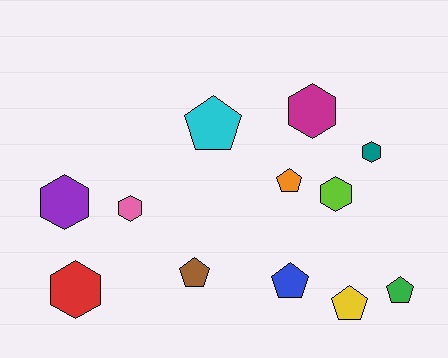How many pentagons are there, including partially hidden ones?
There are 6 pentagons.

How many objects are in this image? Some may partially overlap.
There are 12 objects.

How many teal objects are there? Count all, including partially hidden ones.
There is 1 teal object.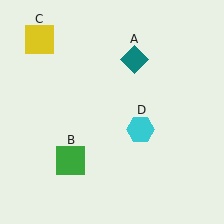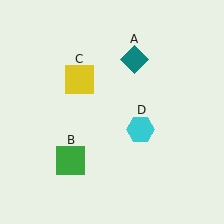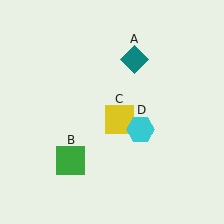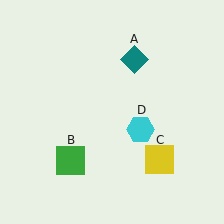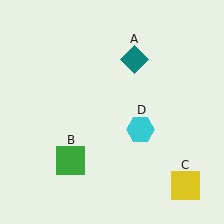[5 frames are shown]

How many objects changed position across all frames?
1 object changed position: yellow square (object C).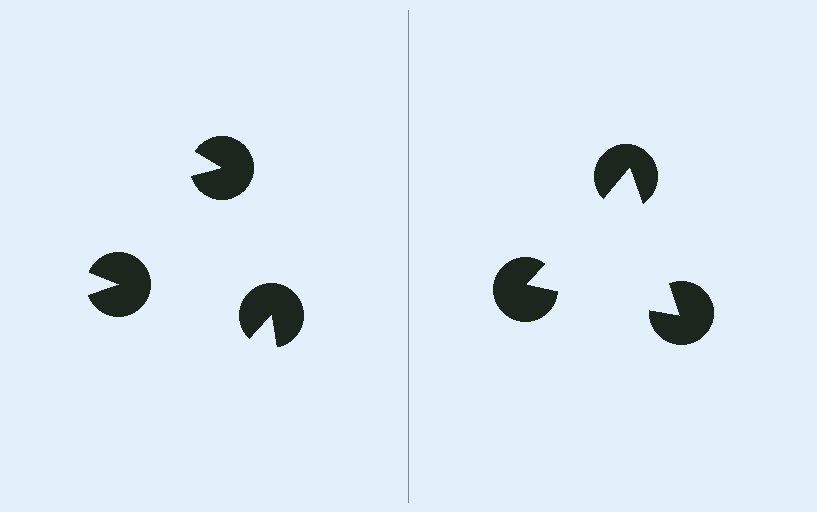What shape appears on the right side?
An illusory triangle.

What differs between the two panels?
The pac-man discs are positioned identically on both sides; only the wedge orientations differ. On the right they align to a triangle; on the left they are misaligned.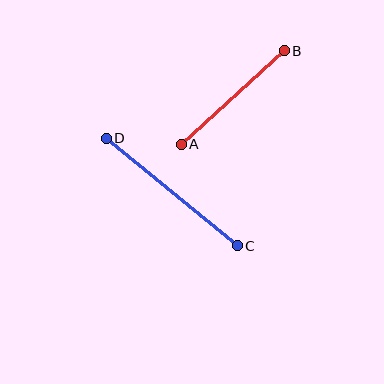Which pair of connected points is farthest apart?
Points C and D are farthest apart.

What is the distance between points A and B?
The distance is approximately 139 pixels.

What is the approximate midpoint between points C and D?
The midpoint is at approximately (172, 192) pixels.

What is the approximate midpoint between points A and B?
The midpoint is at approximately (233, 98) pixels.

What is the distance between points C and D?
The distance is approximately 169 pixels.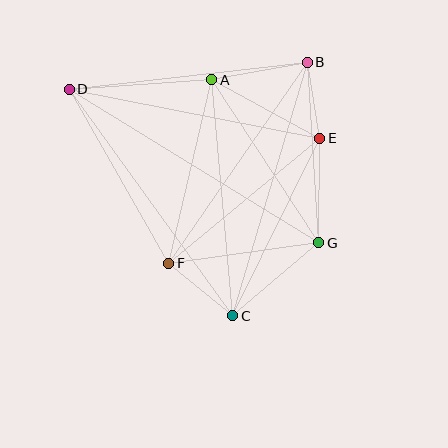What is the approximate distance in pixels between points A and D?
The distance between A and D is approximately 143 pixels.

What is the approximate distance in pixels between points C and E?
The distance between C and E is approximately 198 pixels.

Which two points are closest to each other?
Points B and E are closest to each other.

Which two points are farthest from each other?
Points D and G are farthest from each other.